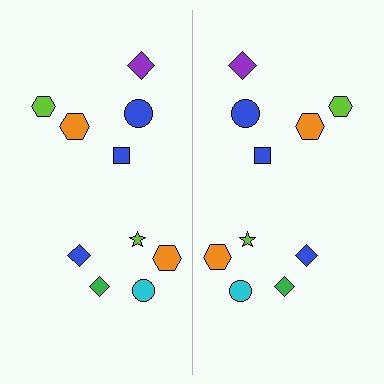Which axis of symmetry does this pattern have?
The pattern has a vertical axis of symmetry running through the center of the image.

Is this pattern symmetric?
Yes, this pattern has bilateral (reflection) symmetry.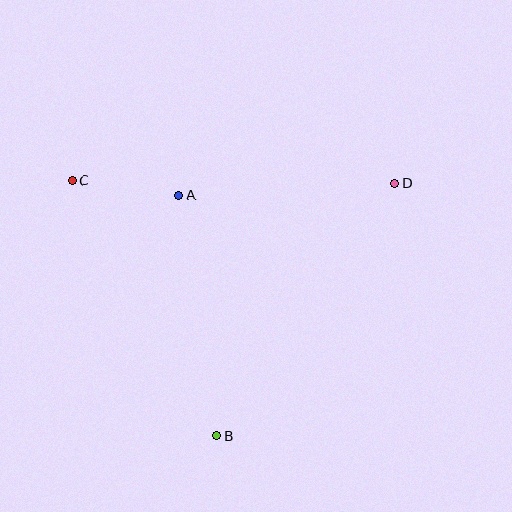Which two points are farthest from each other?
Points C and D are farthest from each other.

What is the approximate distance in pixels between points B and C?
The distance between B and C is approximately 293 pixels.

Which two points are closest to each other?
Points A and C are closest to each other.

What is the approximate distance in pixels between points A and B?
The distance between A and B is approximately 244 pixels.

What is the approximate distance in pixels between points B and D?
The distance between B and D is approximately 309 pixels.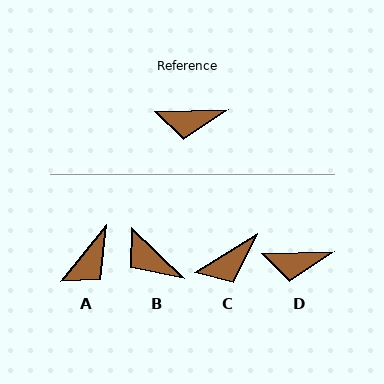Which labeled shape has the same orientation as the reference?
D.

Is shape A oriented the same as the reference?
No, it is off by about 49 degrees.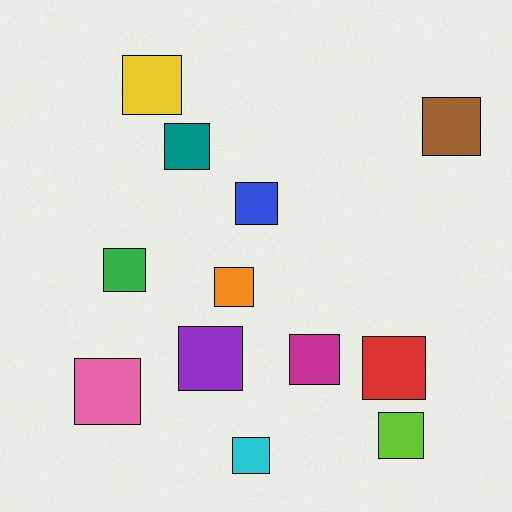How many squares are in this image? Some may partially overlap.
There are 12 squares.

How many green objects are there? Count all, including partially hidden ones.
There is 1 green object.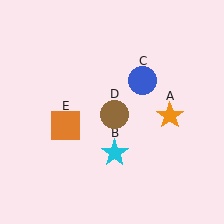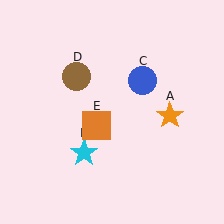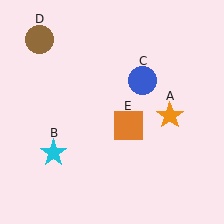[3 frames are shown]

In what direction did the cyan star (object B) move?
The cyan star (object B) moved left.